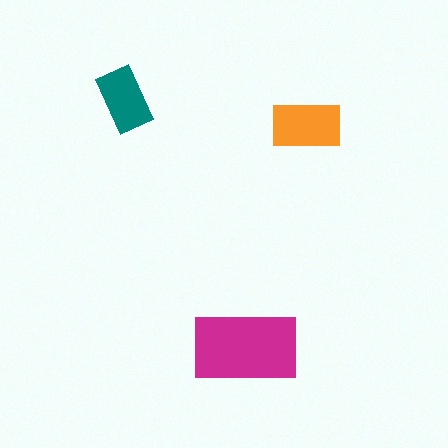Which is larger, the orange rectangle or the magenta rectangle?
The magenta one.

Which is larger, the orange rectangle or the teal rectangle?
The orange one.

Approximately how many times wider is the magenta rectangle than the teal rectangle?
About 1.5 times wider.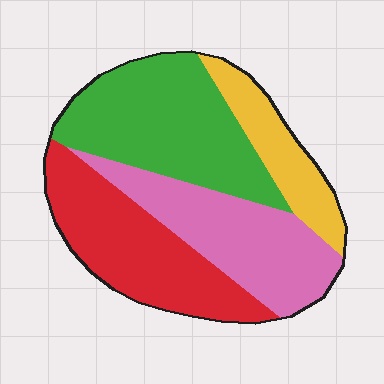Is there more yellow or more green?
Green.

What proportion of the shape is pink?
Pink takes up about one quarter (1/4) of the shape.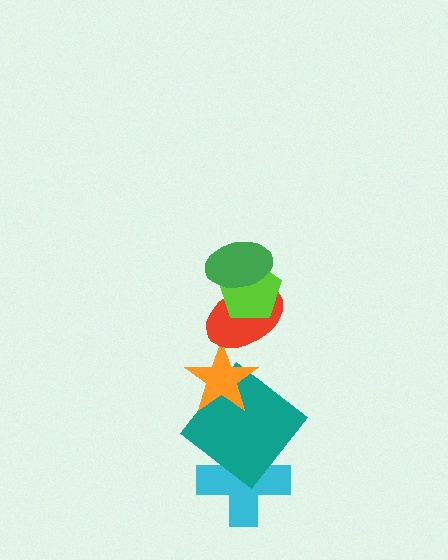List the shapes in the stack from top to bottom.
From top to bottom: the green ellipse, the lime pentagon, the red ellipse, the orange star, the teal diamond, the cyan cross.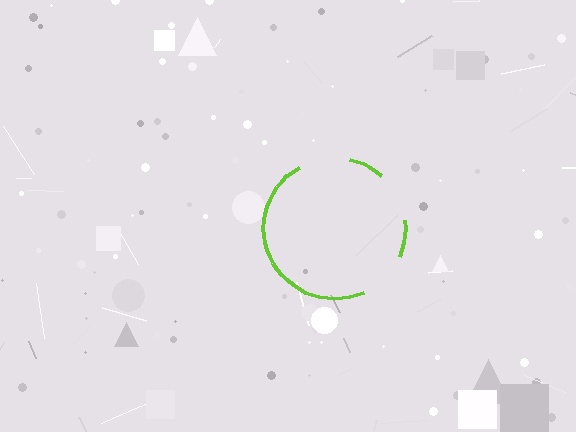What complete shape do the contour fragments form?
The contour fragments form a circle.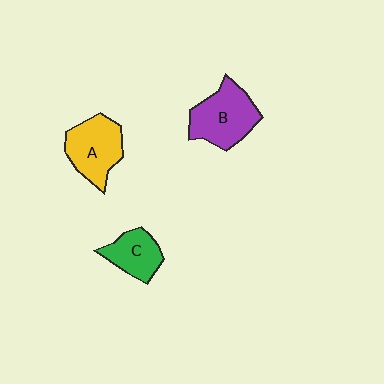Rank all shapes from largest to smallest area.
From largest to smallest: B (purple), A (yellow), C (green).